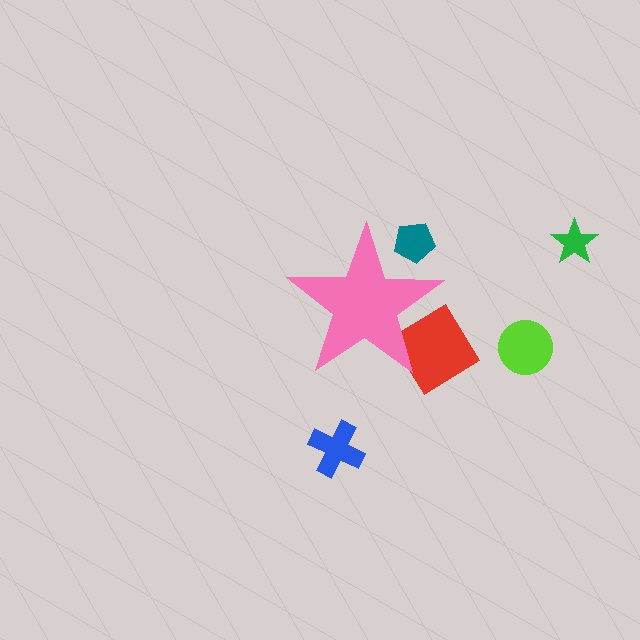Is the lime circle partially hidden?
No, the lime circle is fully visible.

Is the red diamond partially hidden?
Yes, the red diamond is partially hidden behind the pink star.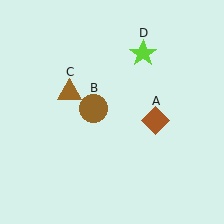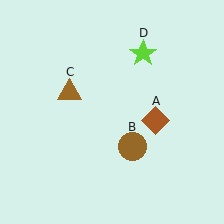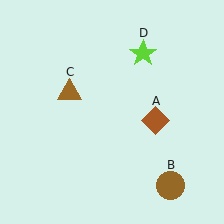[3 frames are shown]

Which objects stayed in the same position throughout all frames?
Brown diamond (object A) and brown triangle (object C) and lime star (object D) remained stationary.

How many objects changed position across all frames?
1 object changed position: brown circle (object B).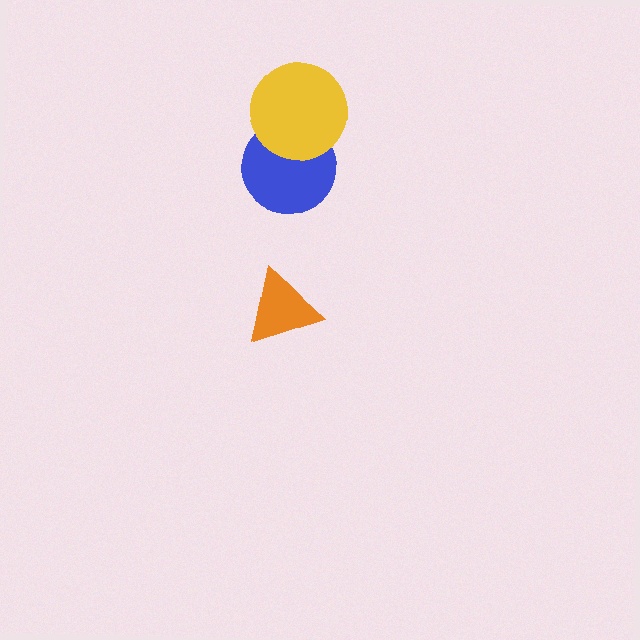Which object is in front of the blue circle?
The yellow circle is in front of the blue circle.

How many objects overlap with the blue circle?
1 object overlaps with the blue circle.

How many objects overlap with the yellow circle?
1 object overlaps with the yellow circle.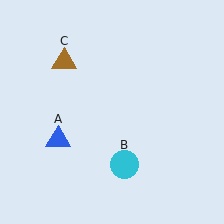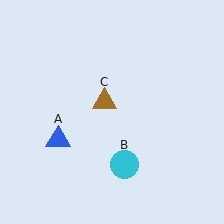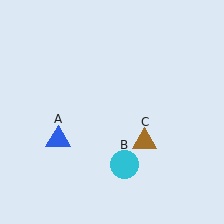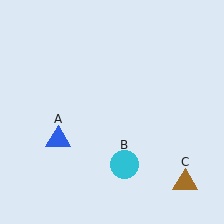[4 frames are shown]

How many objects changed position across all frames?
1 object changed position: brown triangle (object C).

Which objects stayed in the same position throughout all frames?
Blue triangle (object A) and cyan circle (object B) remained stationary.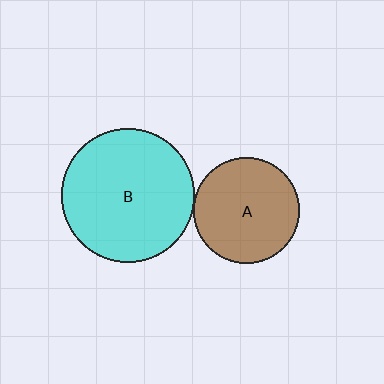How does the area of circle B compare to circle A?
Approximately 1.6 times.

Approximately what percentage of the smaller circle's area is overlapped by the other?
Approximately 5%.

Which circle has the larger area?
Circle B (cyan).